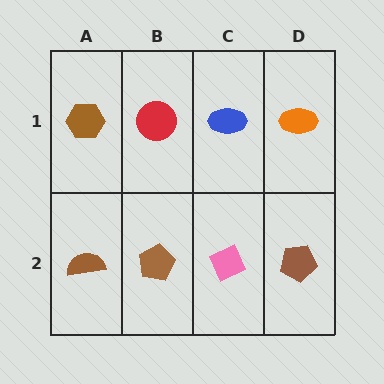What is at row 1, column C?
A blue ellipse.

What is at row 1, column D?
An orange ellipse.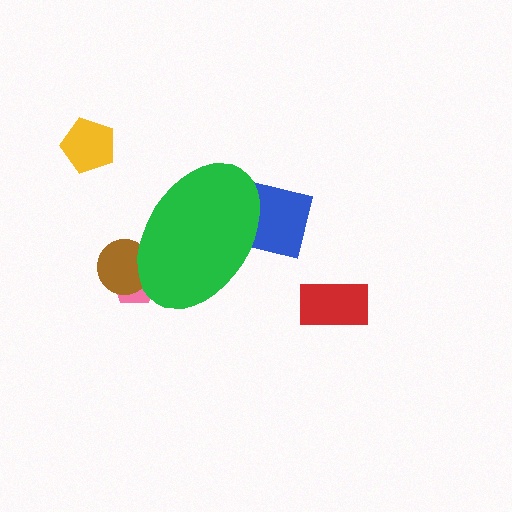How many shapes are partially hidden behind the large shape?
3 shapes are partially hidden.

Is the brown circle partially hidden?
Yes, the brown circle is partially hidden behind the green ellipse.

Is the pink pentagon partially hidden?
Yes, the pink pentagon is partially hidden behind the green ellipse.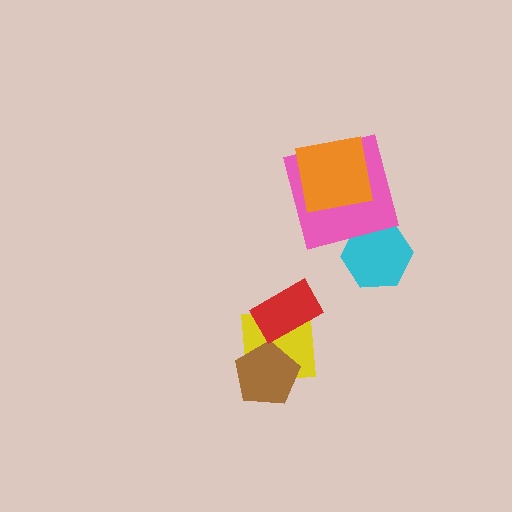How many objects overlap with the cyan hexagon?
1 object overlaps with the cyan hexagon.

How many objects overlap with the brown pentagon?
1 object overlaps with the brown pentagon.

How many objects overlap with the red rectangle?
1 object overlaps with the red rectangle.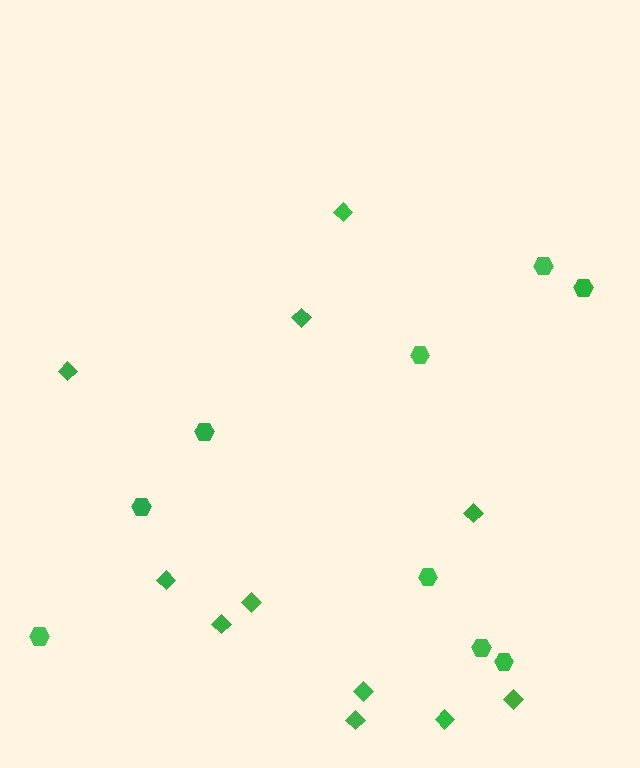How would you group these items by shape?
There are 2 groups: one group of hexagons (9) and one group of diamonds (11).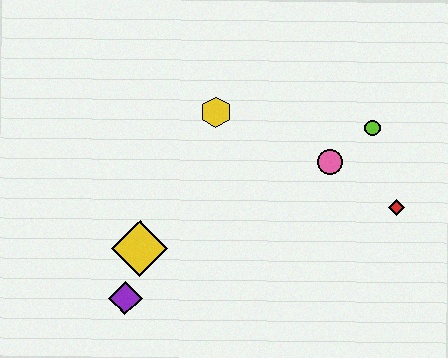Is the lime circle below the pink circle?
No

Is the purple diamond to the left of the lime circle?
Yes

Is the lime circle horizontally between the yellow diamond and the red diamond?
Yes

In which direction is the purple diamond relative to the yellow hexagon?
The purple diamond is below the yellow hexagon.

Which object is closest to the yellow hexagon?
The pink circle is closest to the yellow hexagon.